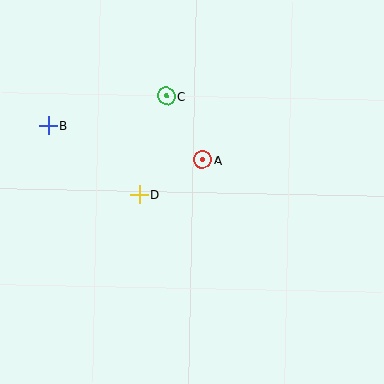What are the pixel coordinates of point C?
Point C is at (166, 96).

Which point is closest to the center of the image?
Point A at (203, 160) is closest to the center.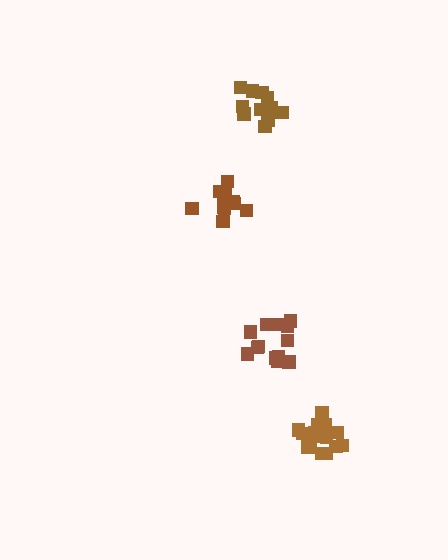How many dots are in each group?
Group 1: 11 dots, Group 2: 13 dots, Group 3: 16 dots, Group 4: 11 dots (51 total).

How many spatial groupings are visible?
There are 4 spatial groupings.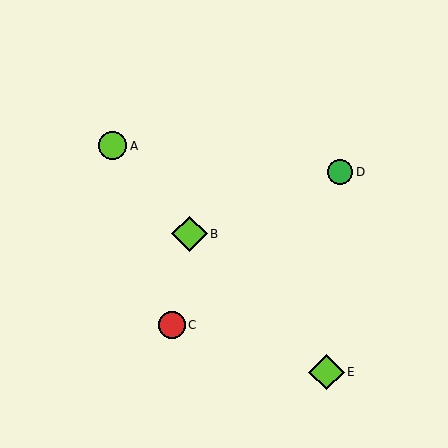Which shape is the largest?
The lime diamond (labeled B) is the largest.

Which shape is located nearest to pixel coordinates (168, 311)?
The red circle (labeled C) at (172, 325) is nearest to that location.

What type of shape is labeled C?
Shape C is a red circle.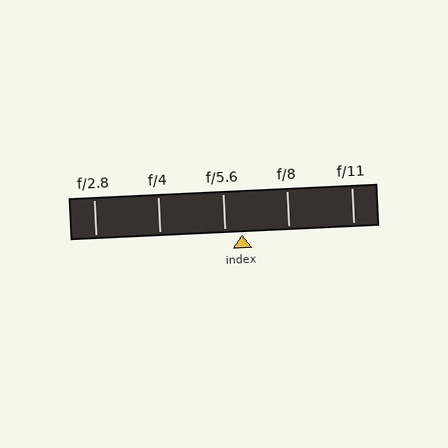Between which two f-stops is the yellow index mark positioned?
The index mark is between f/5.6 and f/8.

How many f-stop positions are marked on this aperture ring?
There are 5 f-stop positions marked.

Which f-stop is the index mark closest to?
The index mark is closest to f/5.6.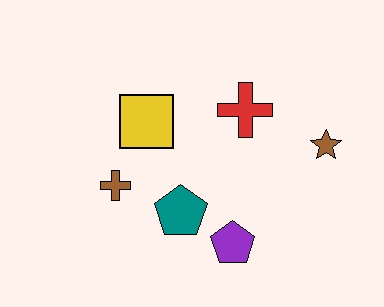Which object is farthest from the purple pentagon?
The yellow square is farthest from the purple pentagon.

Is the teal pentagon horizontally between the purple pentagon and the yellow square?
Yes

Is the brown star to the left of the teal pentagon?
No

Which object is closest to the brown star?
The red cross is closest to the brown star.